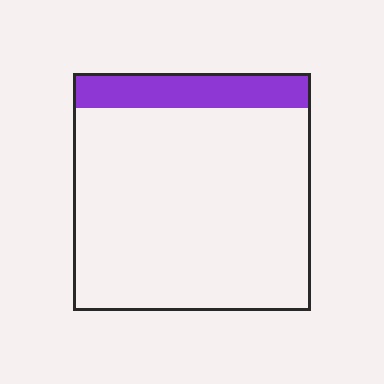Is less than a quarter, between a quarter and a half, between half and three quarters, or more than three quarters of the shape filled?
Less than a quarter.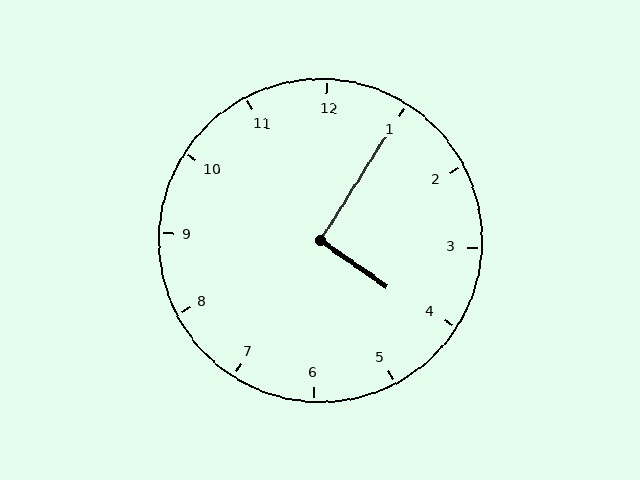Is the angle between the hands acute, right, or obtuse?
It is right.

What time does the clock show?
4:05.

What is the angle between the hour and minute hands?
Approximately 92 degrees.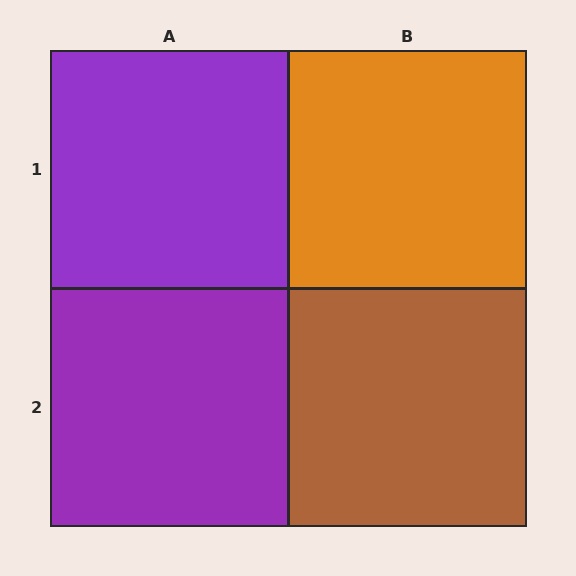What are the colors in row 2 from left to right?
Purple, brown.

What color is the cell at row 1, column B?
Orange.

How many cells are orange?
1 cell is orange.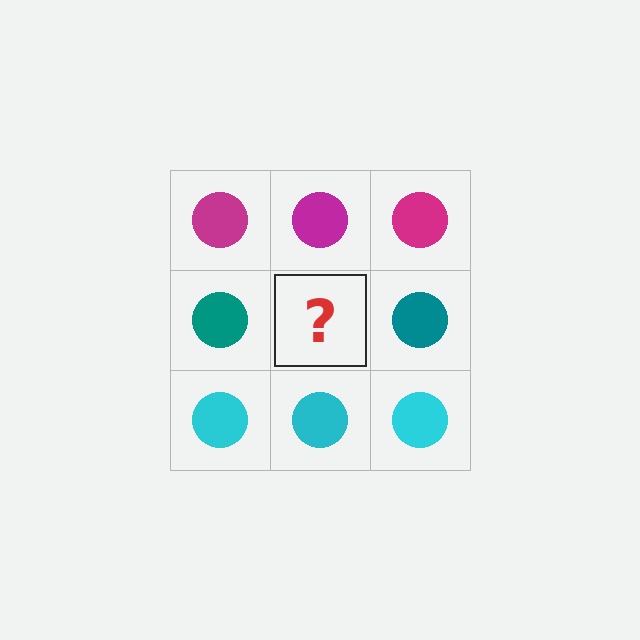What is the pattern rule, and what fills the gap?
The rule is that each row has a consistent color. The gap should be filled with a teal circle.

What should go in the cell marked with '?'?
The missing cell should contain a teal circle.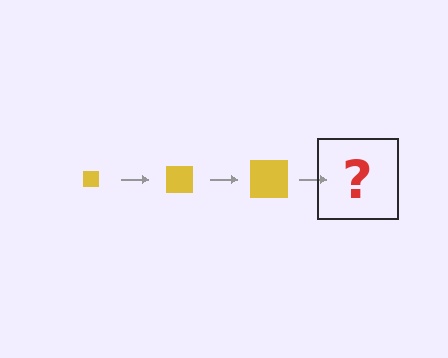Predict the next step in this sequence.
The next step is a yellow square, larger than the previous one.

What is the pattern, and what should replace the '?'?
The pattern is that the square gets progressively larger each step. The '?' should be a yellow square, larger than the previous one.